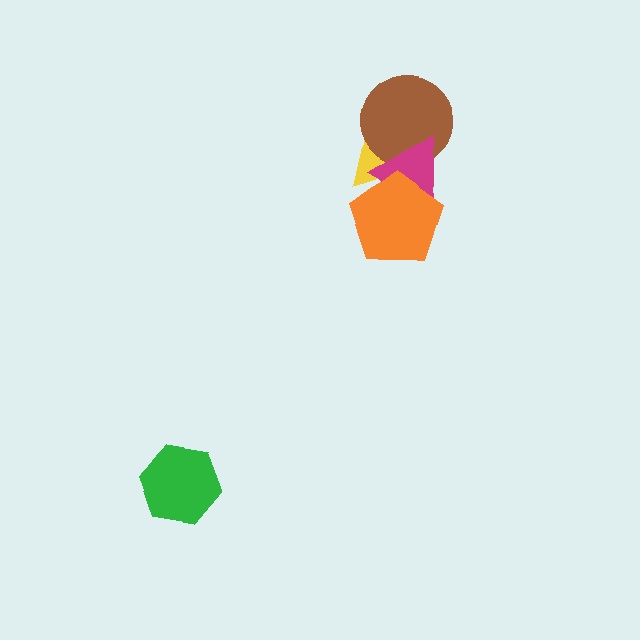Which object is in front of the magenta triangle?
The orange pentagon is in front of the magenta triangle.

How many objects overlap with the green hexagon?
0 objects overlap with the green hexagon.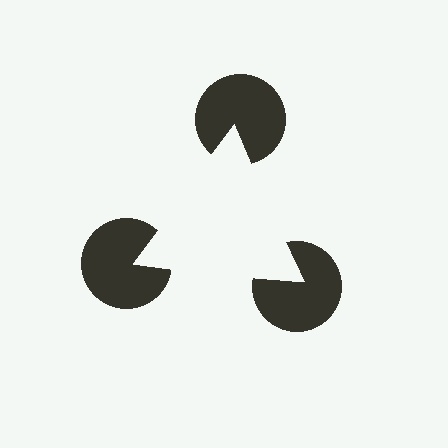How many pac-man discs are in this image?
There are 3 — one at each vertex of the illusory triangle.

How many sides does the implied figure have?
3 sides.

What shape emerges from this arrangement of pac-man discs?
An illusory triangle — its edges are inferred from the aligned wedge cuts in the pac-man discs, not physically drawn.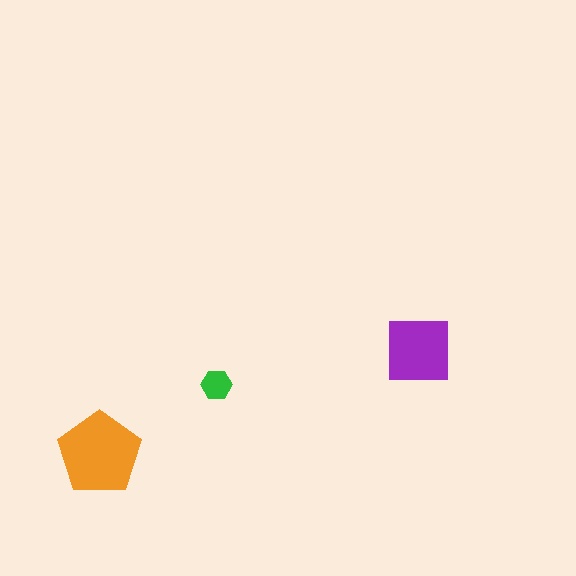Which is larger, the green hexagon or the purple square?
The purple square.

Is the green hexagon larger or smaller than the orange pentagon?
Smaller.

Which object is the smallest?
The green hexagon.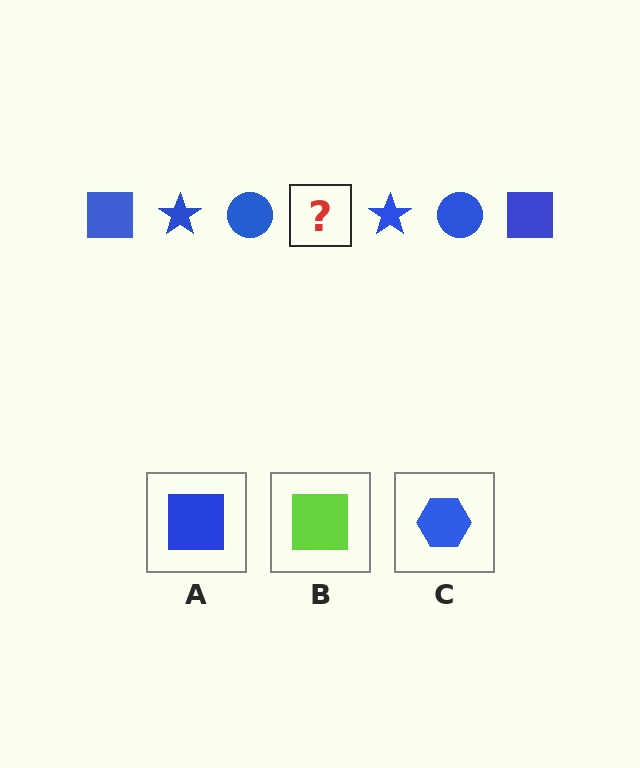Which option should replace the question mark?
Option A.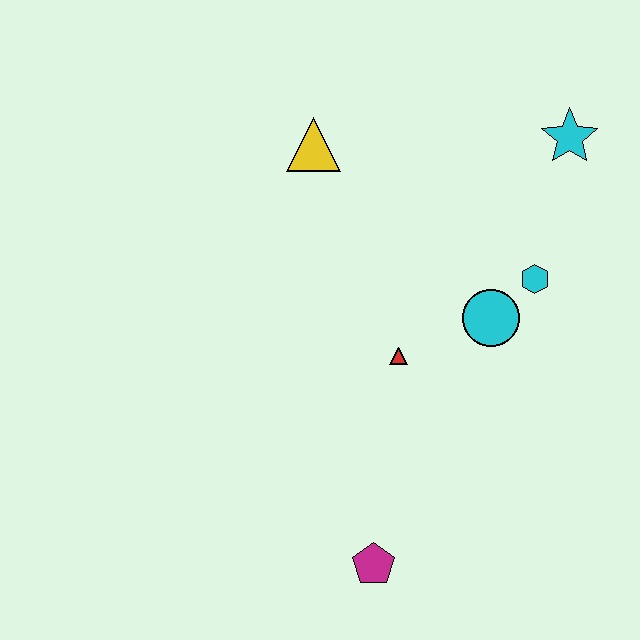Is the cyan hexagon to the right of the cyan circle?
Yes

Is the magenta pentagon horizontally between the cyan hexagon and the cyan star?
No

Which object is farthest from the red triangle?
The cyan star is farthest from the red triangle.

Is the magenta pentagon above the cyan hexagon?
No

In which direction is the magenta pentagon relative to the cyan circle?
The magenta pentagon is below the cyan circle.